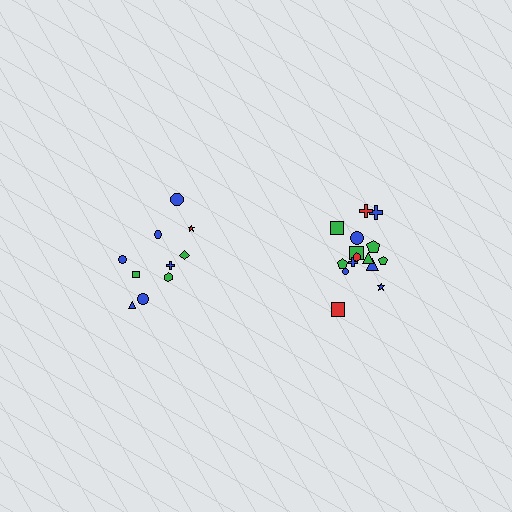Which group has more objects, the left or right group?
The right group.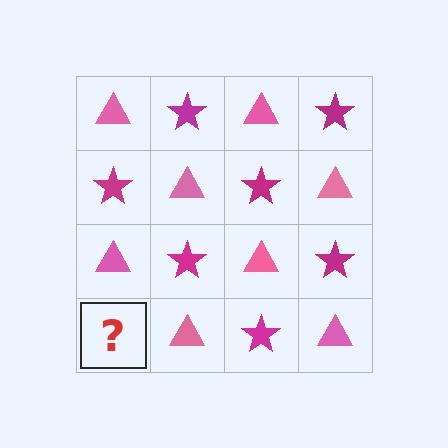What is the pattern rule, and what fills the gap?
The rule is that it alternates pink triangle and magenta star in a checkerboard pattern. The gap should be filled with a magenta star.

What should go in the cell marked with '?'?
The missing cell should contain a magenta star.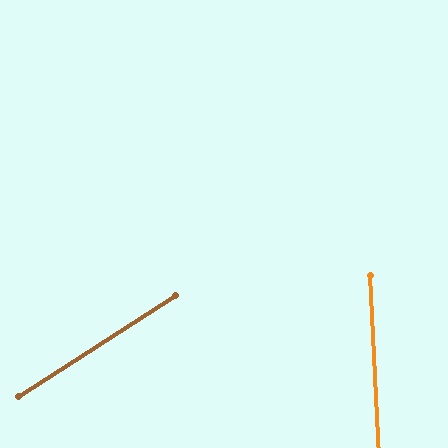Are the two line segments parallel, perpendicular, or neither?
Neither parallel nor perpendicular — they differ by about 60°.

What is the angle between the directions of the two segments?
Approximately 60 degrees.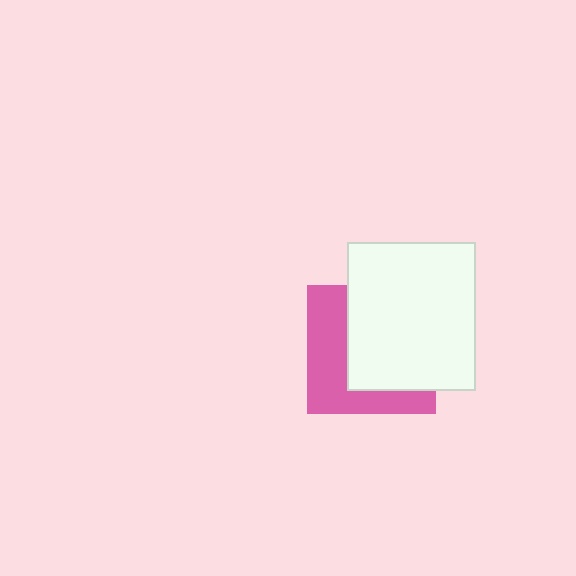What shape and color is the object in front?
The object in front is a white rectangle.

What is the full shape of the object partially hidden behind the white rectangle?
The partially hidden object is a pink square.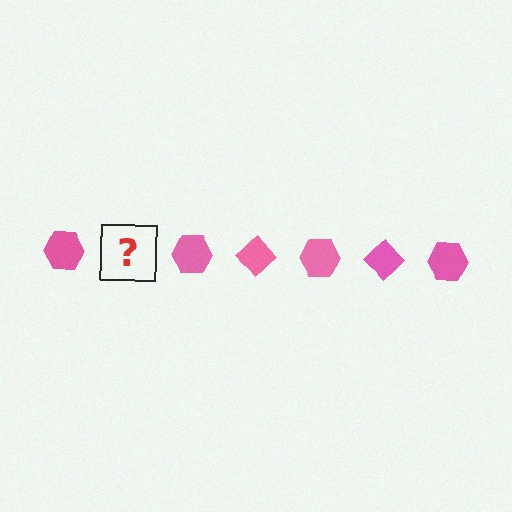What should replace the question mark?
The question mark should be replaced with a pink diamond.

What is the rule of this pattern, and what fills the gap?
The rule is that the pattern cycles through hexagon, diamond shapes in pink. The gap should be filled with a pink diamond.